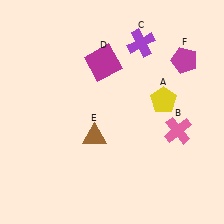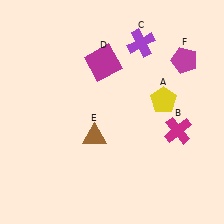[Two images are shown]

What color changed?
The cross (B) changed from pink in Image 1 to magenta in Image 2.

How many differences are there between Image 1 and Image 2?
There is 1 difference between the two images.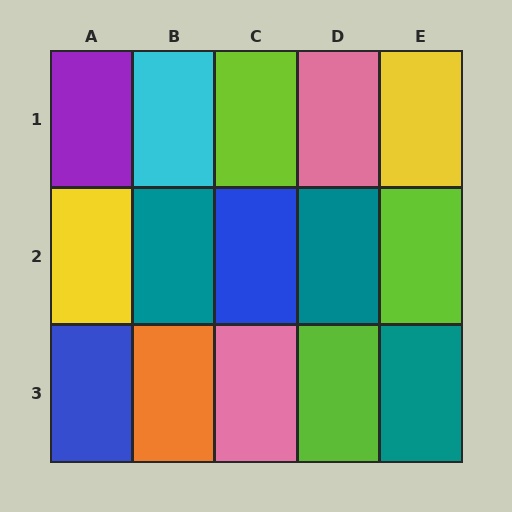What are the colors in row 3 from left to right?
Blue, orange, pink, lime, teal.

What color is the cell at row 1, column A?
Purple.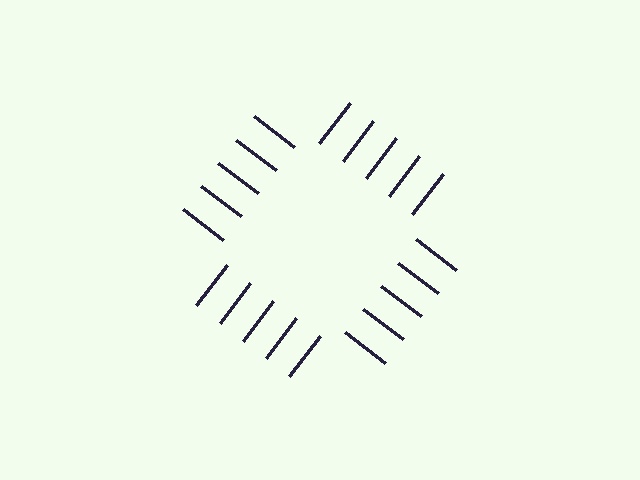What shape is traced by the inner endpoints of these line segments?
An illusory square — the line segments terminate on its edges but no continuous stroke is drawn.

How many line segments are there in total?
20 — 5 along each of the 4 edges.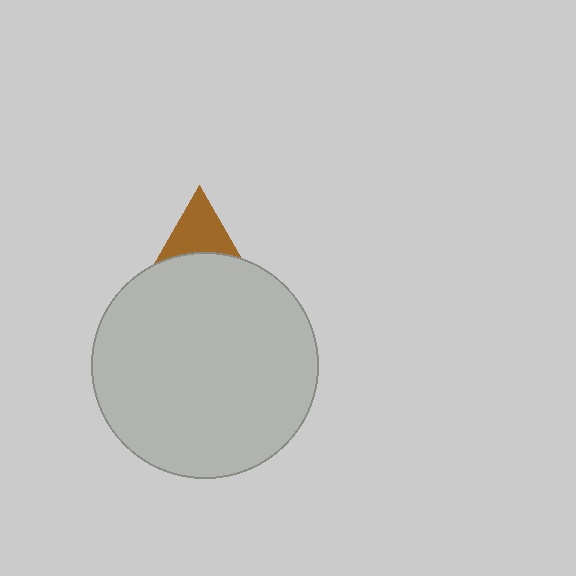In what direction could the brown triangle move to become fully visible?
The brown triangle could move up. That would shift it out from behind the light gray circle entirely.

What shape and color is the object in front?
The object in front is a light gray circle.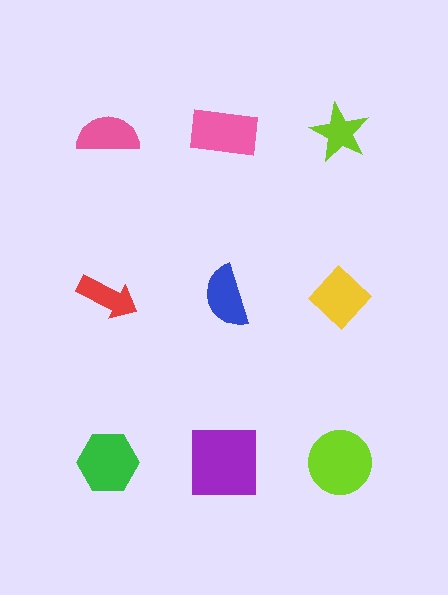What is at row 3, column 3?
A lime circle.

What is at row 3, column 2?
A purple square.